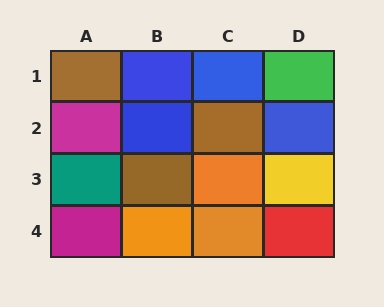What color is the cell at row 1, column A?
Brown.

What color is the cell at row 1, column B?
Blue.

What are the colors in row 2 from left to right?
Magenta, blue, brown, blue.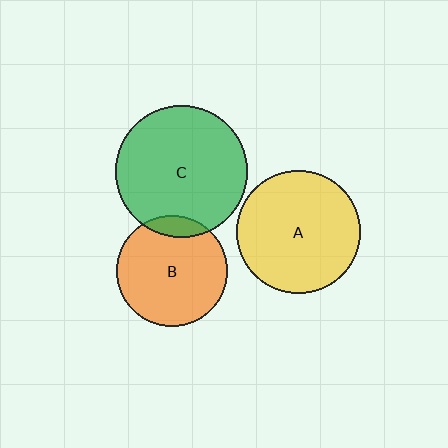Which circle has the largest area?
Circle C (green).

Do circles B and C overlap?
Yes.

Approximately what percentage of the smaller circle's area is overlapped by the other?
Approximately 10%.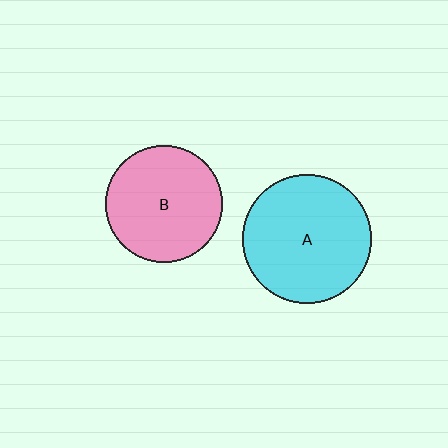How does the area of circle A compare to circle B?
Approximately 1.2 times.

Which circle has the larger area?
Circle A (cyan).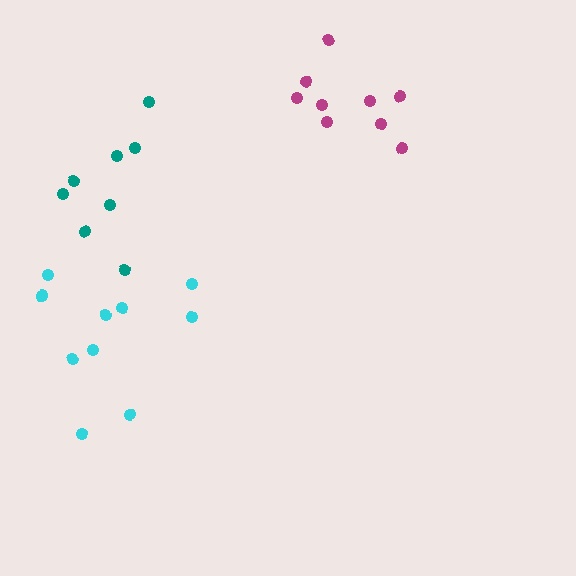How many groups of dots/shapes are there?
There are 3 groups.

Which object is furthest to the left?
The teal cluster is leftmost.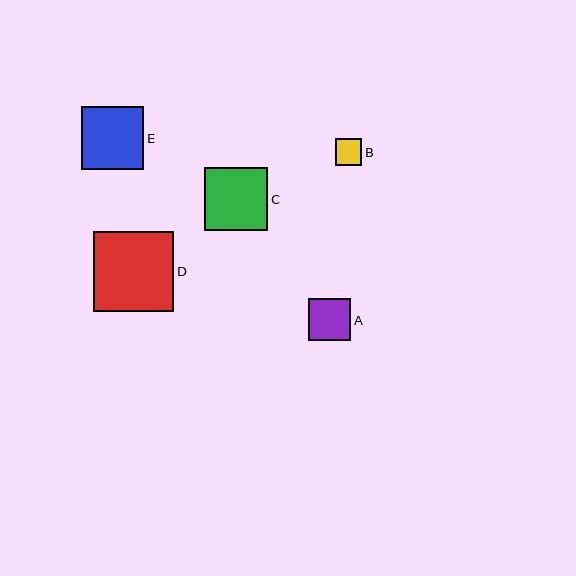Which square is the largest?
Square D is the largest with a size of approximately 81 pixels.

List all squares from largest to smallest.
From largest to smallest: D, C, E, A, B.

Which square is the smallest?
Square B is the smallest with a size of approximately 26 pixels.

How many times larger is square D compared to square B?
Square D is approximately 3.0 times the size of square B.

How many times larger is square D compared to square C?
Square D is approximately 1.3 times the size of square C.